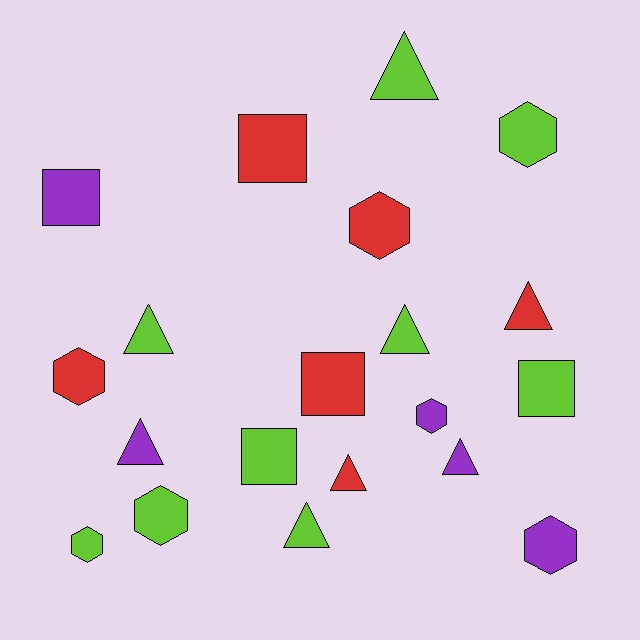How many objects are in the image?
There are 20 objects.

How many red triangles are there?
There are 2 red triangles.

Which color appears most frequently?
Lime, with 9 objects.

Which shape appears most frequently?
Triangle, with 8 objects.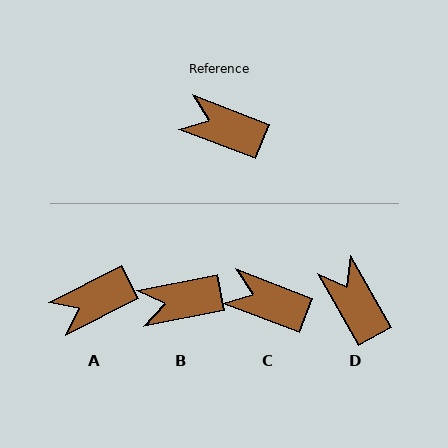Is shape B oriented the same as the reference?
No, it is off by about 32 degrees.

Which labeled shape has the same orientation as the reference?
C.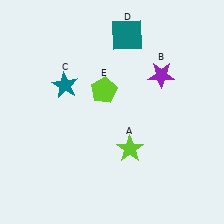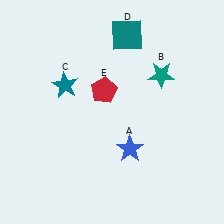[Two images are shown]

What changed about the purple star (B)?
In Image 1, B is purple. In Image 2, it changed to teal.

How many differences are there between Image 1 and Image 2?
There are 3 differences between the two images.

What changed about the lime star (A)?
In Image 1, A is lime. In Image 2, it changed to blue.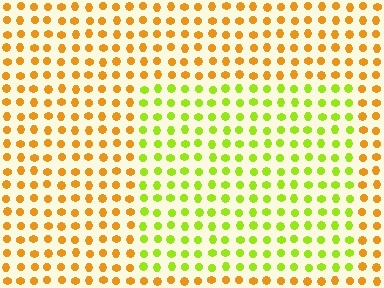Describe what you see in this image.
The image is filled with small orange elements in a uniform arrangement. A rectangle-shaped region is visible where the elements are tinted to a slightly different hue, forming a subtle color boundary.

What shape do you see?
I see a rectangle.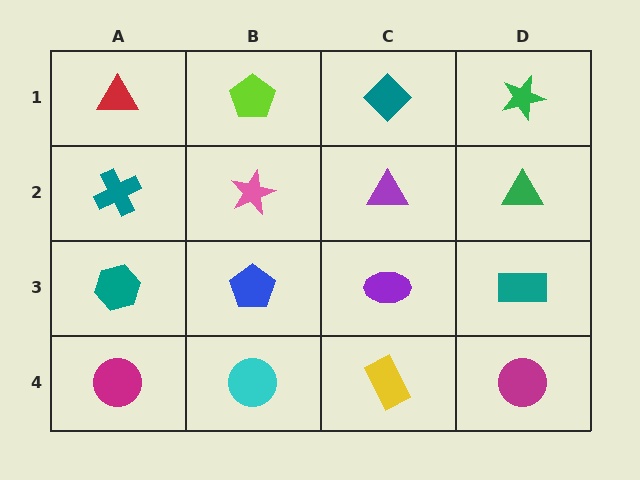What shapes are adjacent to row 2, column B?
A lime pentagon (row 1, column B), a blue pentagon (row 3, column B), a teal cross (row 2, column A), a purple triangle (row 2, column C).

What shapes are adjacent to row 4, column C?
A purple ellipse (row 3, column C), a cyan circle (row 4, column B), a magenta circle (row 4, column D).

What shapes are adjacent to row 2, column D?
A green star (row 1, column D), a teal rectangle (row 3, column D), a purple triangle (row 2, column C).